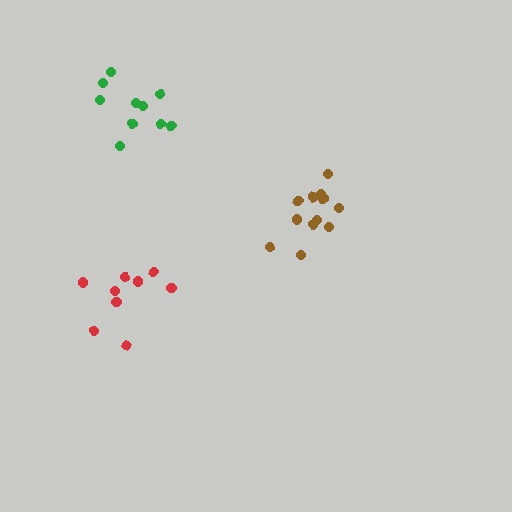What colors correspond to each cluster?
The clusters are colored: brown, red, green.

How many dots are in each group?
Group 1: 12 dots, Group 2: 9 dots, Group 3: 10 dots (31 total).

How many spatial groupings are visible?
There are 3 spatial groupings.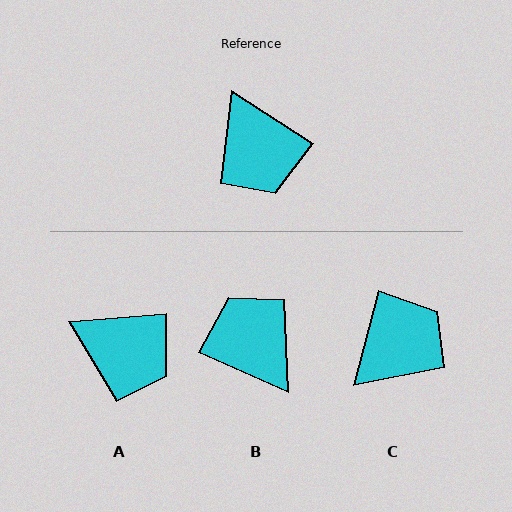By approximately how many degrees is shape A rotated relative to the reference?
Approximately 38 degrees counter-clockwise.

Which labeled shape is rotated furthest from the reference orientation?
B, about 171 degrees away.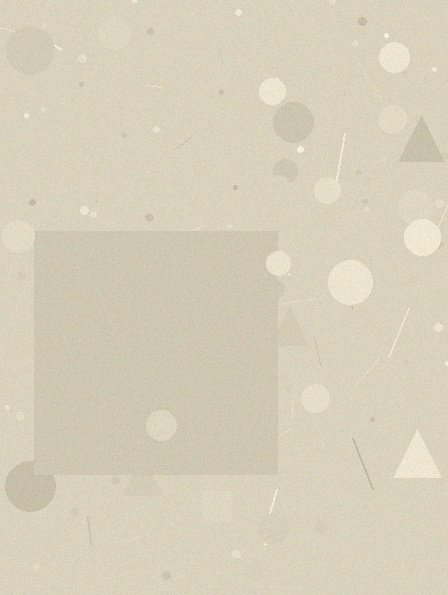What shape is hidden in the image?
A square is hidden in the image.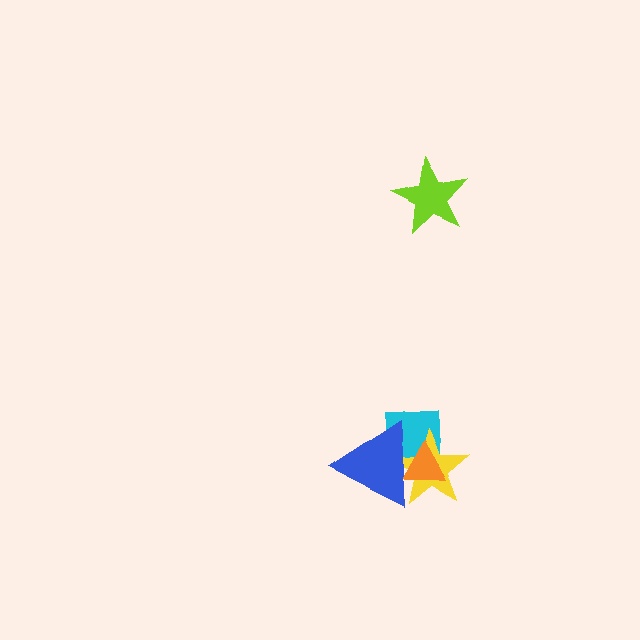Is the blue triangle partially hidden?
No, no other shape covers it.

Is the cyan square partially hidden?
Yes, it is partially covered by another shape.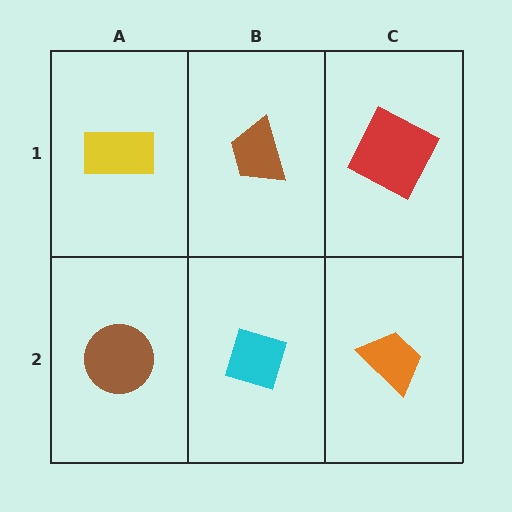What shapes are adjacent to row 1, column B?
A cyan diamond (row 2, column B), a yellow rectangle (row 1, column A), a red square (row 1, column C).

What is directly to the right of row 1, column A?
A brown trapezoid.